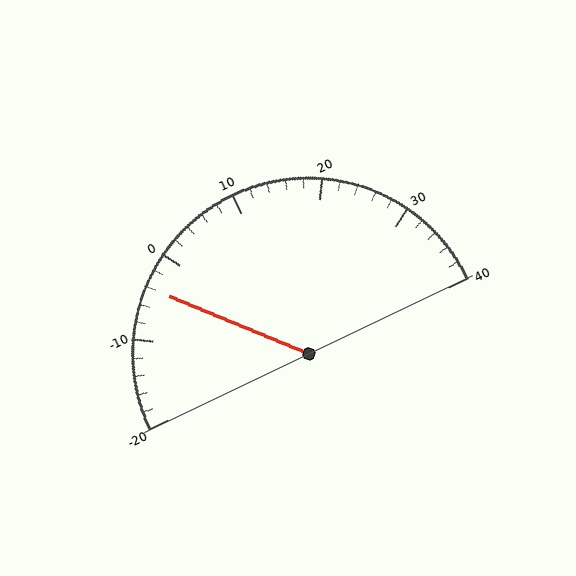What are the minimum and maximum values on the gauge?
The gauge ranges from -20 to 40.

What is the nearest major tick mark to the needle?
The nearest major tick mark is 0.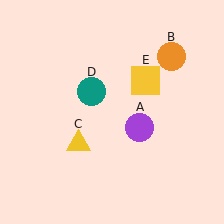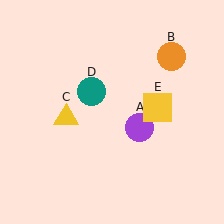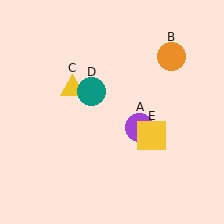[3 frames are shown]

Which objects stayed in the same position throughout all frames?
Purple circle (object A) and orange circle (object B) and teal circle (object D) remained stationary.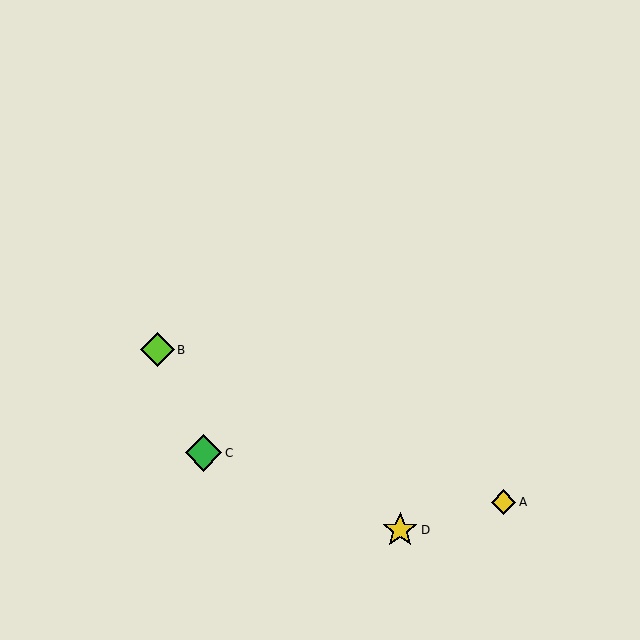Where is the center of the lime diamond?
The center of the lime diamond is at (157, 350).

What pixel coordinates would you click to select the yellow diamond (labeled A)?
Click at (503, 502) to select the yellow diamond A.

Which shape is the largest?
The green diamond (labeled C) is the largest.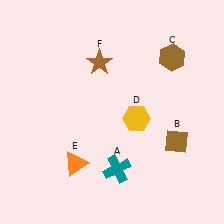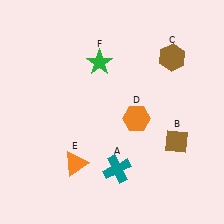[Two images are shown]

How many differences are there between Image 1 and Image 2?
There are 2 differences between the two images.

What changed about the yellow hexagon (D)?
In Image 1, D is yellow. In Image 2, it changed to orange.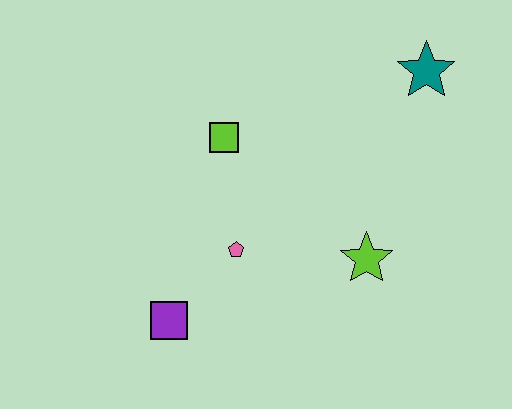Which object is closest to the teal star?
The lime star is closest to the teal star.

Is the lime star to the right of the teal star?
No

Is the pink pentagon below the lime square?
Yes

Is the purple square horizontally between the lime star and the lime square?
No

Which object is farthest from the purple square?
The teal star is farthest from the purple square.